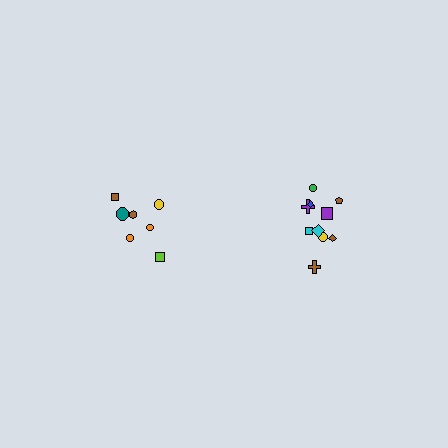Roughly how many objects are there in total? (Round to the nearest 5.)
Roughly 15 objects in total.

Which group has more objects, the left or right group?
The right group.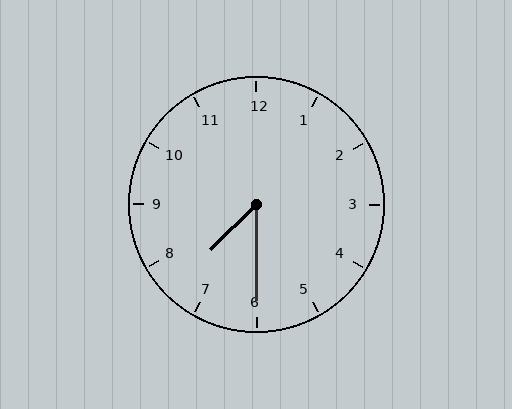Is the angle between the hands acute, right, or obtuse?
It is acute.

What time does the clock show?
7:30.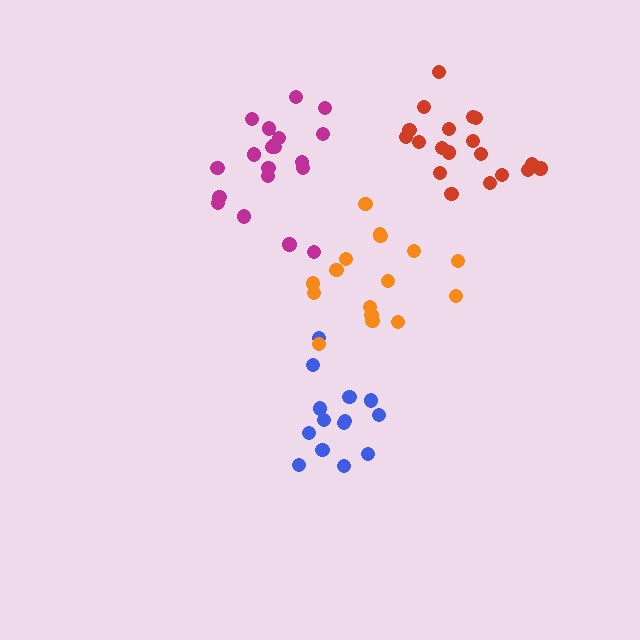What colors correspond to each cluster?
The clusters are colored: magenta, red, blue, orange.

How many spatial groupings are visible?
There are 4 spatial groupings.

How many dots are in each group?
Group 1: 20 dots, Group 2: 19 dots, Group 3: 14 dots, Group 4: 16 dots (69 total).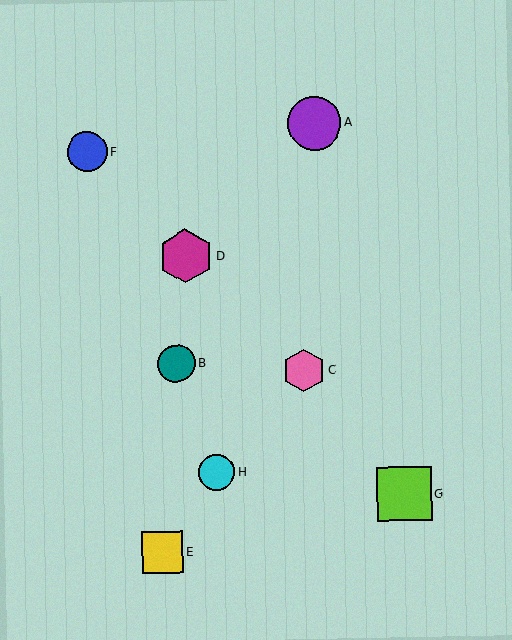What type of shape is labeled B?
Shape B is a teal circle.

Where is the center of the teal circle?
The center of the teal circle is at (176, 363).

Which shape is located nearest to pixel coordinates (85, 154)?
The blue circle (labeled F) at (87, 152) is nearest to that location.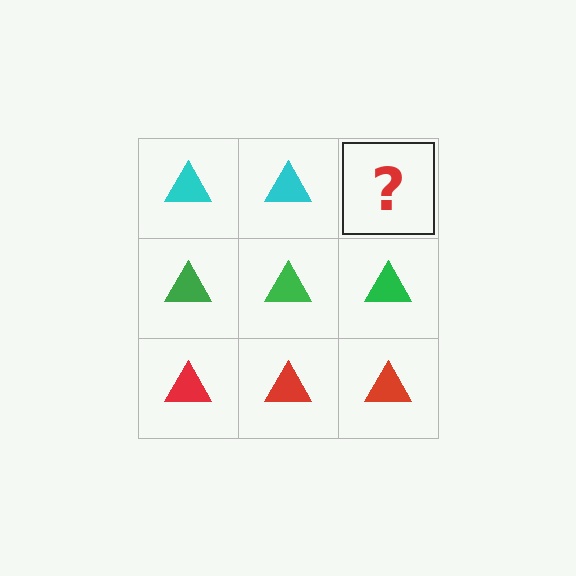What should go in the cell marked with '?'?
The missing cell should contain a cyan triangle.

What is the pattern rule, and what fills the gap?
The rule is that each row has a consistent color. The gap should be filled with a cyan triangle.